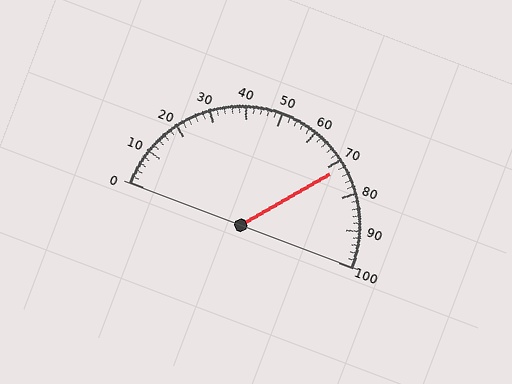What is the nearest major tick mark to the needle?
The nearest major tick mark is 70.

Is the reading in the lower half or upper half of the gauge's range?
The reading is in the upper half of the range (0 to 100).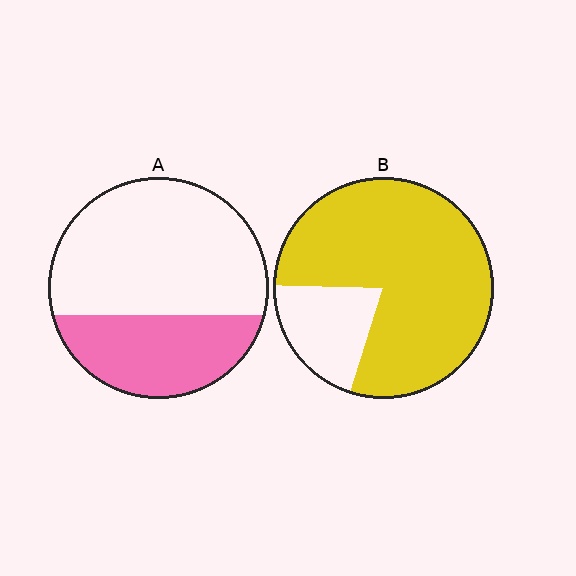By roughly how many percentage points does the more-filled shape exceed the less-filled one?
By roughly 45 percentage points (B over A).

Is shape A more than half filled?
No.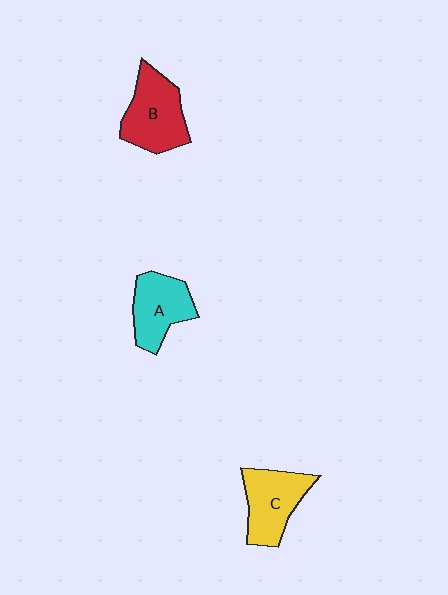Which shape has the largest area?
Shape B (red).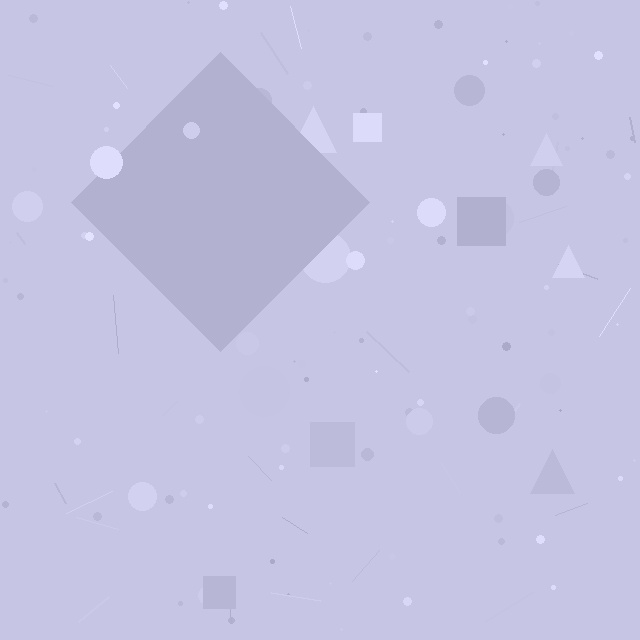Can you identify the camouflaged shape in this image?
The camouflaged shape is a diamond.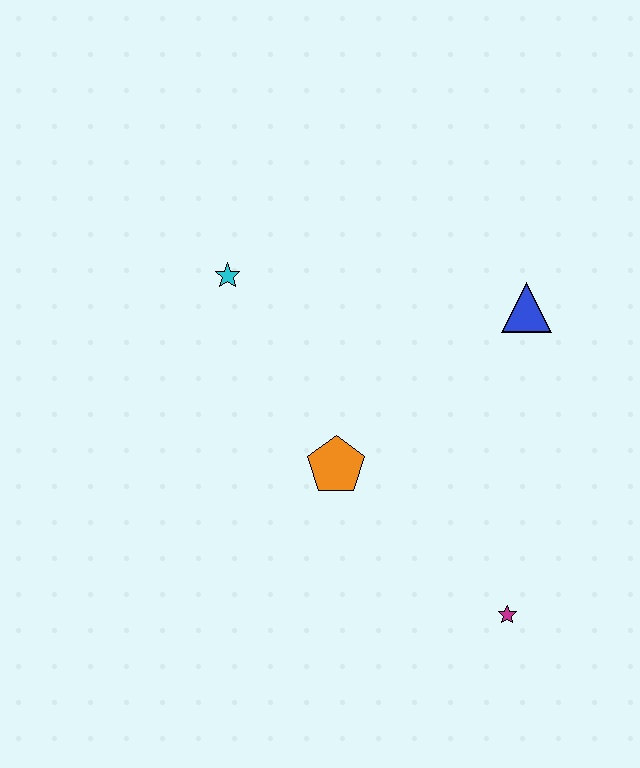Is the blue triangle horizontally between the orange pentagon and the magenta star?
No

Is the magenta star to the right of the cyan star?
Yes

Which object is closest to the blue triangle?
The orange pentagon is closest to the blue triangle.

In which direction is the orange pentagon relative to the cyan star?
The orange pentagon is below the cyan star.